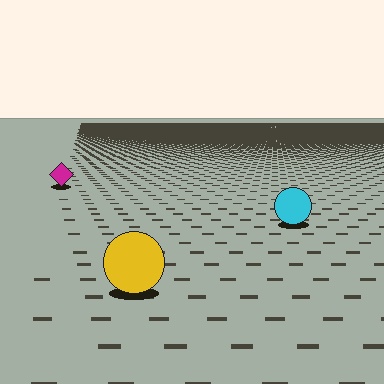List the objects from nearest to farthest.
From nearest to farthest: the yellow circle, the cyan circle, the magenta diamond.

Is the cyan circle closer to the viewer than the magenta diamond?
Yes. The cyan circle is closer — you can tell from the texture gradient: the ground texture is coarser near it.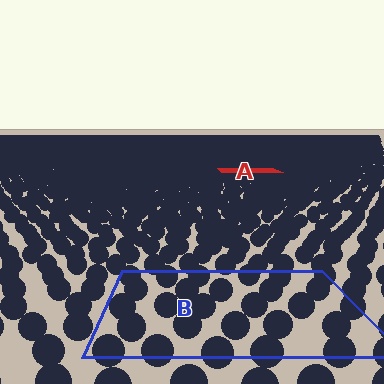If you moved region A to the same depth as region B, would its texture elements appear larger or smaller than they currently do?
They would appear larger. At a closer depth, the same texture elements are projected at a bigger on-screen size.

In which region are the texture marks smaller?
The texture marks are smaller in region A, because it is farther away.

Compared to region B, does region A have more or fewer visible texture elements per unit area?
Region A has more texture elements per unit area — they are packed more densely because it is farther away.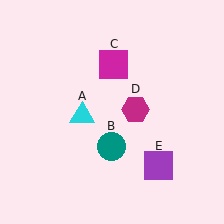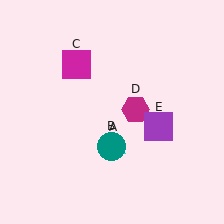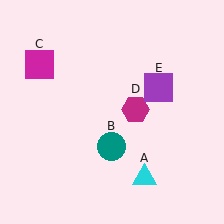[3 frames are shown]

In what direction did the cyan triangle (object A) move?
The cyan triangle (object A) moved down and to the right.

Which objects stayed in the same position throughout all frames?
Teal circle (object B) and magenta hexagon (object D) remained stationary.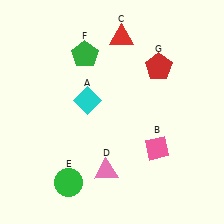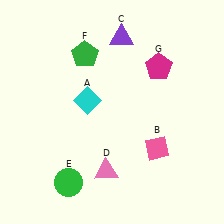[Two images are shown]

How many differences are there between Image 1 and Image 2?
There are 2 differences between the two images.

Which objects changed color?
C changed from red to purple. G changed from red to magenta.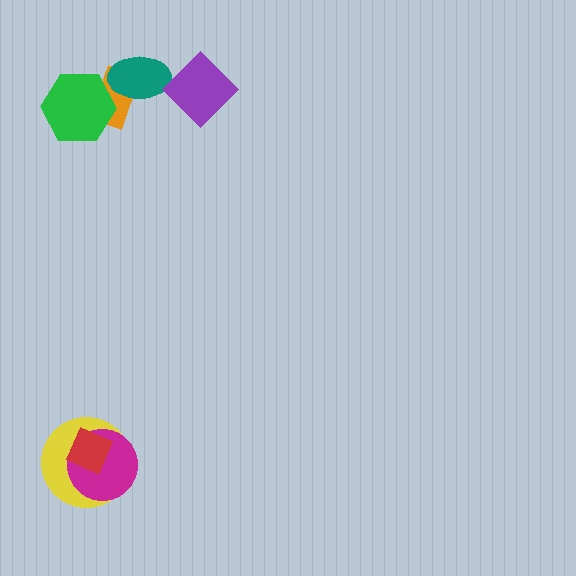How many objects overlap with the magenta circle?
2 objects overlap with the magenta circle.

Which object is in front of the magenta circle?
The red diamond is in front of the magenta circle.